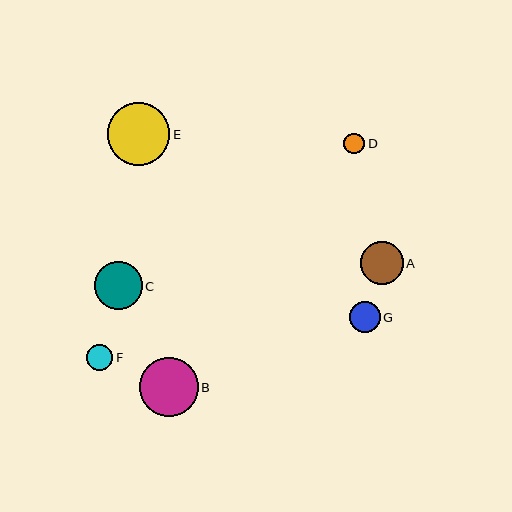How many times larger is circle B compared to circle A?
Circle B is approximately 1.4 times the size of circle A.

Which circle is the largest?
Circle E is the largest with a size of approximately 63 pixels.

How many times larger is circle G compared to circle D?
Circle G is approximately 1.5 times the size of circle D.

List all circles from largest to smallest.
From largest to smallest: E, B, C, A, G, F, D.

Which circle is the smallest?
Circle D is the smallest with a size of approximately 21 pixels.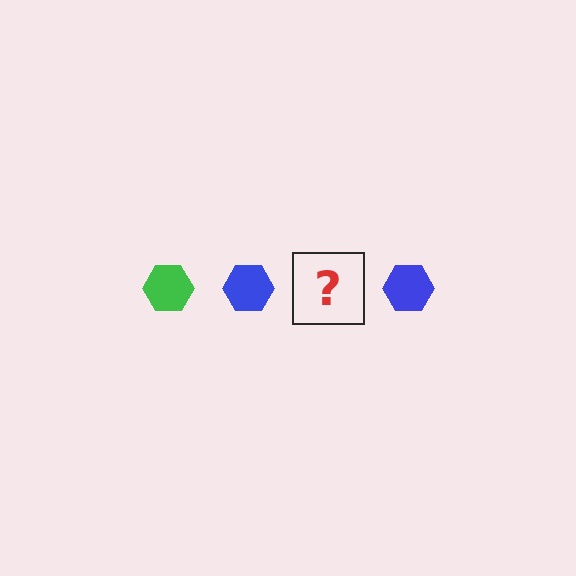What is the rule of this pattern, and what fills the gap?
The rule is that the pattern cycles through green, blue hexagons. The gap should be filled with a green hexagon.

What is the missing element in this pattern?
The missing element is a green hexagon.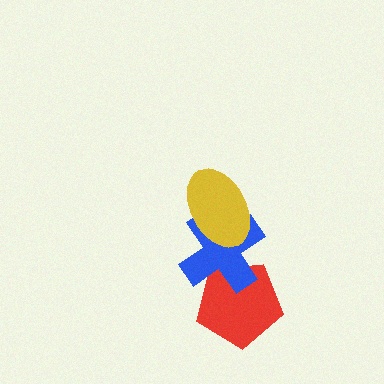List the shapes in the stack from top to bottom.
From top to bottom: the yellow ellipse, the blue cross, the red pentagon.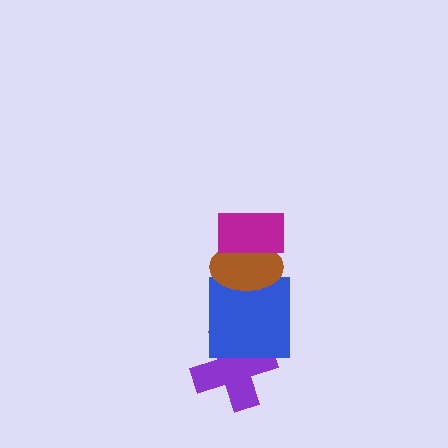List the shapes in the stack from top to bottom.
From top to bottom: the magenta rectangle, the brown ellipse, the blue square, the purple cross.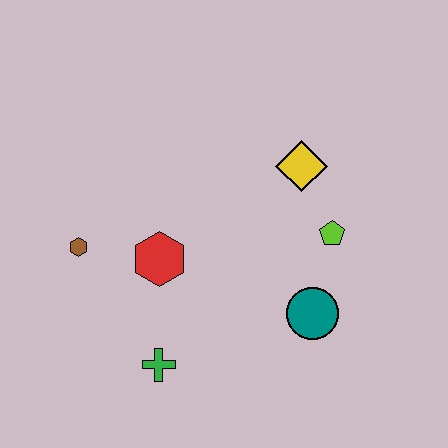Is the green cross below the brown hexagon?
Yes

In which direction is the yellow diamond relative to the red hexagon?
The yellow diamond is to the right of the red hexagon.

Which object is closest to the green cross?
The red hexagon is closest to the green cross.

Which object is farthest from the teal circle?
The brown hexagon is farthest from the teal circle.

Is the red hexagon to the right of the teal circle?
No